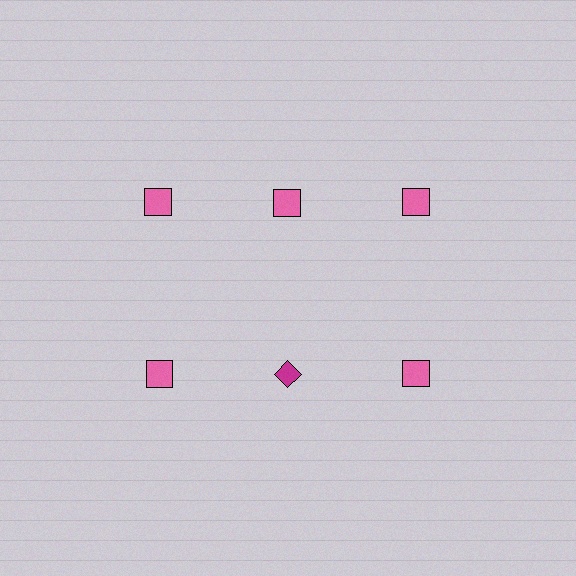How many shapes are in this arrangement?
There are 6 shapes arranged in a grid pattern.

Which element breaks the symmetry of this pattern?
The magenta diamond in the second row, second from left column breaks the symmetry. All other shapes are pink squares.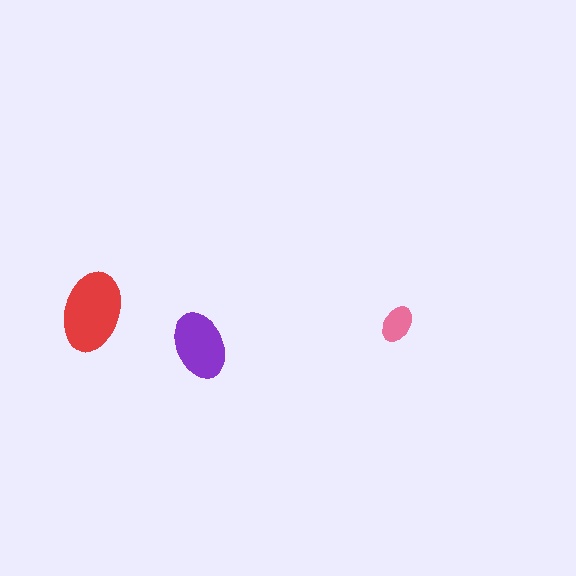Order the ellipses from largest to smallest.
the red one, the purple one, the pink one.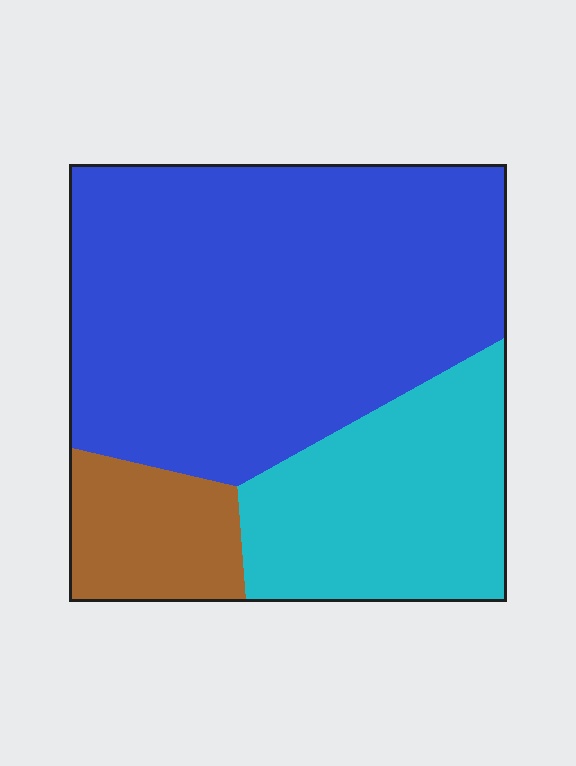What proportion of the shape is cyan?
Cyan takes up about one quarter (1/4) of the shape.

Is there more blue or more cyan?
Blue.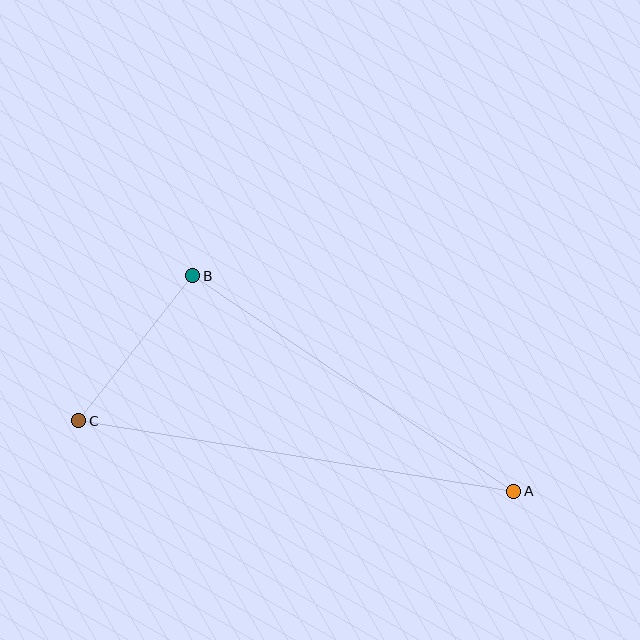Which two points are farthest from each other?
Points A and C are farthest from each other.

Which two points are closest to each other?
Points B and C are closest to each other.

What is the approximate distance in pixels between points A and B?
The distance between A and B is approximately 387 pixels.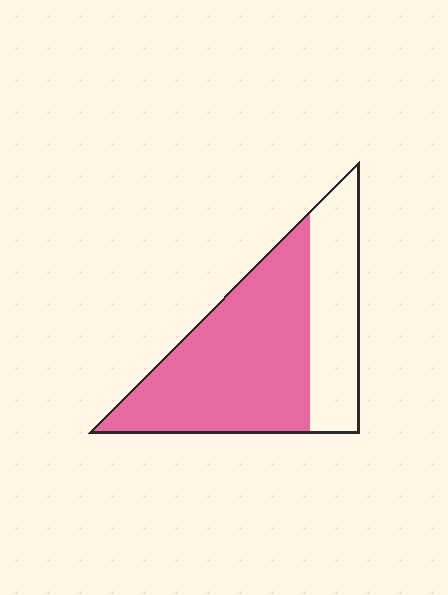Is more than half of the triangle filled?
Yes.